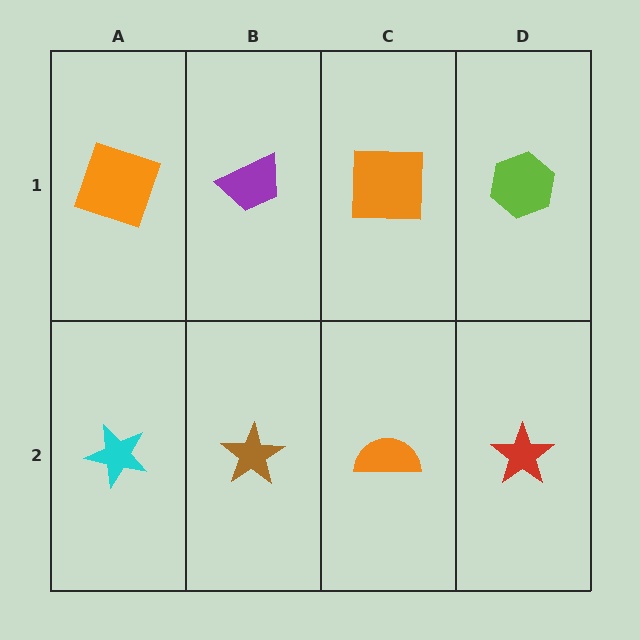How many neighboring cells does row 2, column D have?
2.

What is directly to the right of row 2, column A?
A brown star.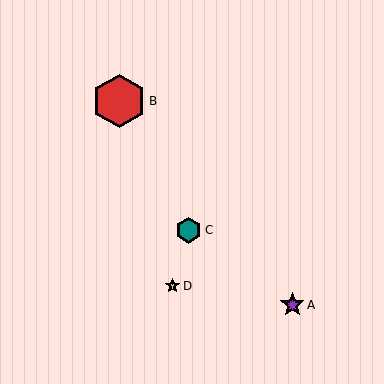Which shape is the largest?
The red hexagon (labeled B) is the largest.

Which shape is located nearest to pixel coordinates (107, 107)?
The red hexagon (labeled B) at (119, 101) is nearest to that location.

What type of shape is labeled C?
Shape C is a teal hexagon.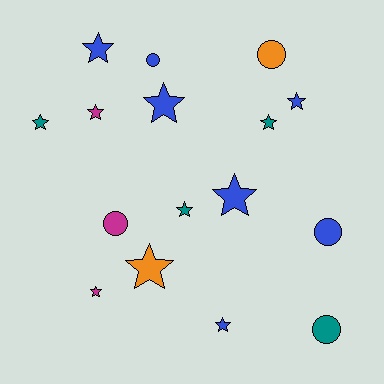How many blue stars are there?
There are 5 blue stars.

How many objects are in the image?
There are 16 objects.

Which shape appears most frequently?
Star, with 11 objects.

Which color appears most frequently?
Blue, with 7 objects.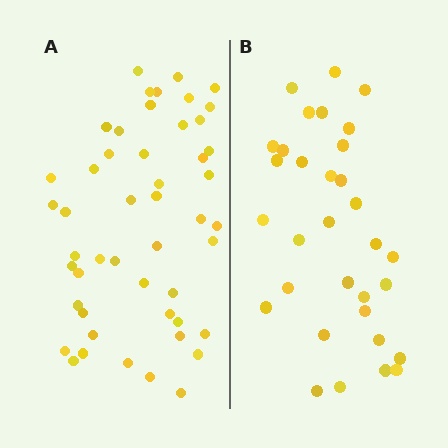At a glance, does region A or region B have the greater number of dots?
Region A (the left region) has more dots.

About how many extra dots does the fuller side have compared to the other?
Region A has approximately 15 more dots than region B.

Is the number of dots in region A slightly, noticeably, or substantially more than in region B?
Region A has substantially more. The ratio is roughly 1.5 to 1.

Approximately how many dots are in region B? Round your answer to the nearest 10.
About 30 dots. (The exact count is 32, which rounds to 30.)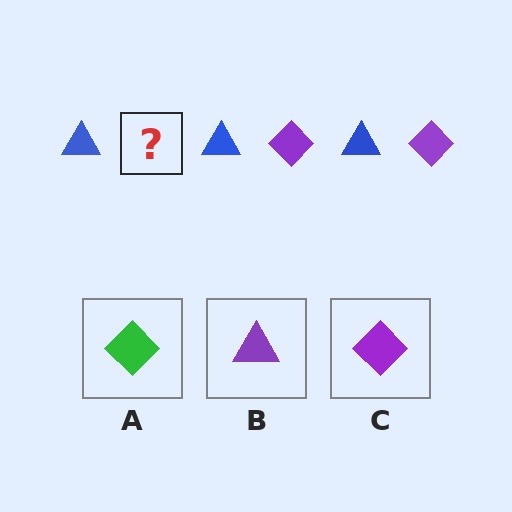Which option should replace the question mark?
Option C.